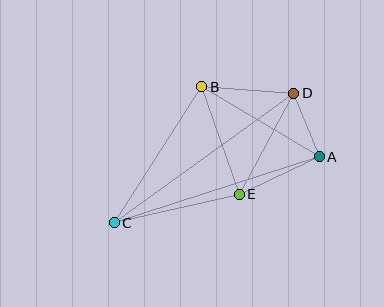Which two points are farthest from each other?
Points C and D are farthest from each other.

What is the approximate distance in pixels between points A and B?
The distance between A and B is approximately 137 pixels.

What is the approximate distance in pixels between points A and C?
The distance between A and C is approximately 215 pixels.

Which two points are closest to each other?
Points A and D are closest to each other.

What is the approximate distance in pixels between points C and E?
The distance between C and E is approximately 128 pixels.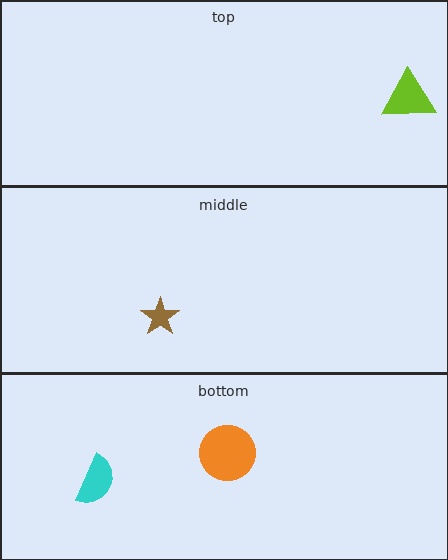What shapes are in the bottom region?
The orange circle, the cyan semicircle.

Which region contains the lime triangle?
The top region.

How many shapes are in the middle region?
1.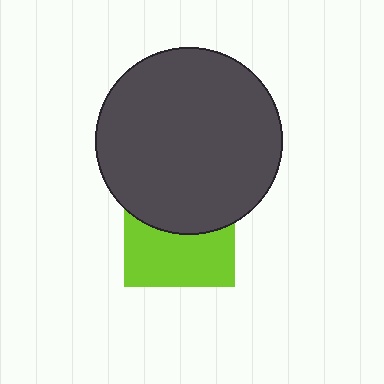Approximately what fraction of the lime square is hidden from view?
Roughly 47% of the lime square is hidden behind the dark gray circle.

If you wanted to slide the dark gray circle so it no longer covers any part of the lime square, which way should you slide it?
Slide it up — that is the most direct way to separate the two shapes.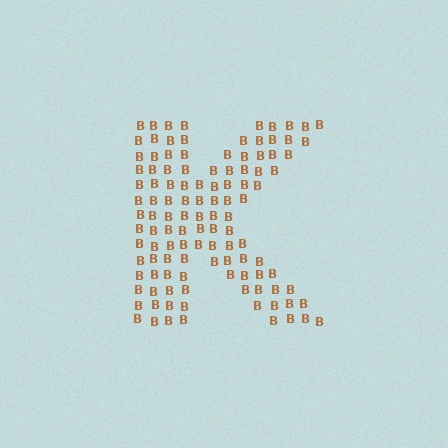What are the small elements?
The small elements are letter B's.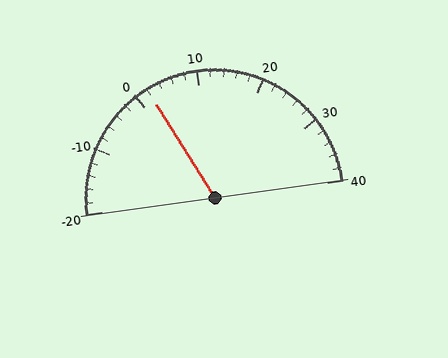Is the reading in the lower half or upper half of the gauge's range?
The reading is in the lower half of the range (-20 to 40).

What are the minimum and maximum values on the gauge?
The gauge ranges from -20 to 40.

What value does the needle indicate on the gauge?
The needle indicates approximately 2.